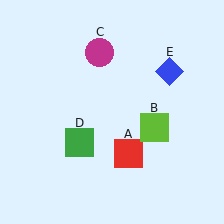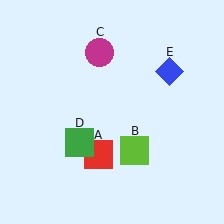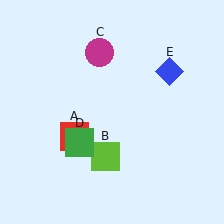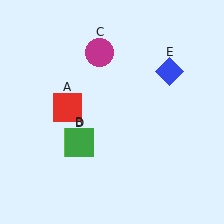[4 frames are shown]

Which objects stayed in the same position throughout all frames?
Magenta circle (object C) and green square (object D) and blue diamond (object E) remained stationary.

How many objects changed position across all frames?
2 objects changed position: red square (object A), lime square (object B).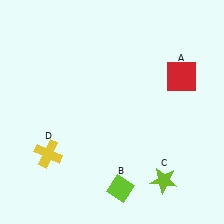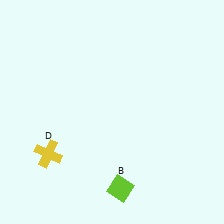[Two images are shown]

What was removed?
The red square (A), the lime star (C) were removed in Image 2.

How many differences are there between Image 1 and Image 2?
There are 2 differences between the two images.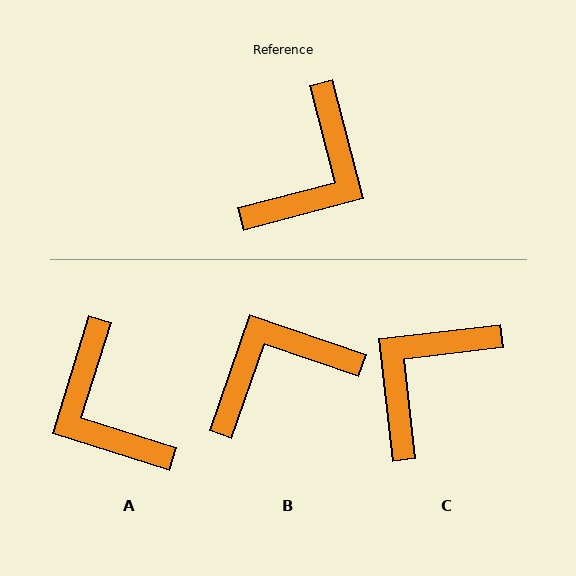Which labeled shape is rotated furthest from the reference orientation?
C, about 172 degrees away.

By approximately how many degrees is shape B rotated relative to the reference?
Approximately 146 degrees counter-clockwise.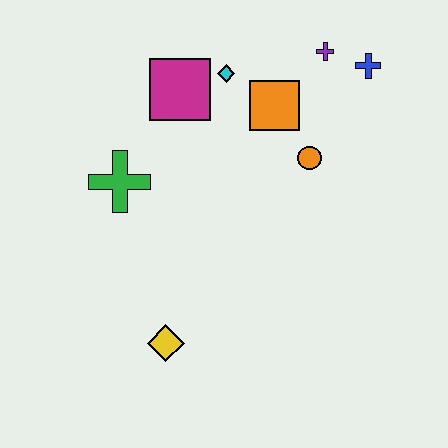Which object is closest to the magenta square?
The cyan diamond is closest to the magenta square.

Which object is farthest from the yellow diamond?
The blue cross is farthest from the yellow diamond.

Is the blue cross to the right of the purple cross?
Yes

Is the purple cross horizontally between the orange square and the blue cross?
Yes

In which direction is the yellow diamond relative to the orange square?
The yellow diamond is below the orange square.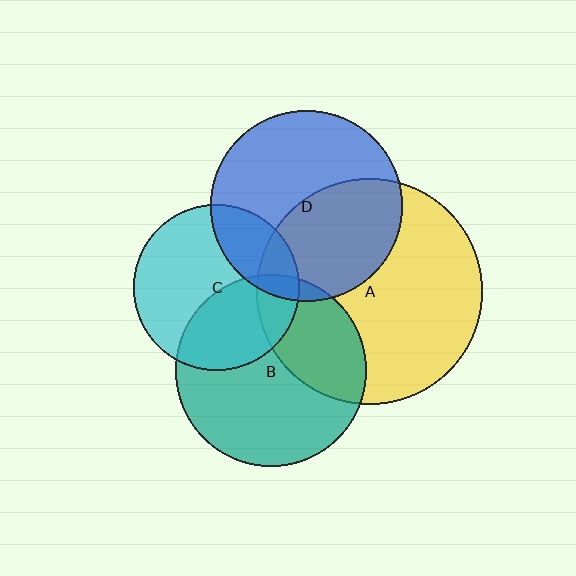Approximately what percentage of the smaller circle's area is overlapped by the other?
Approximately 15%.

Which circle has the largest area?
Circle A (yellow).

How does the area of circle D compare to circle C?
Approximately 1.3 times.